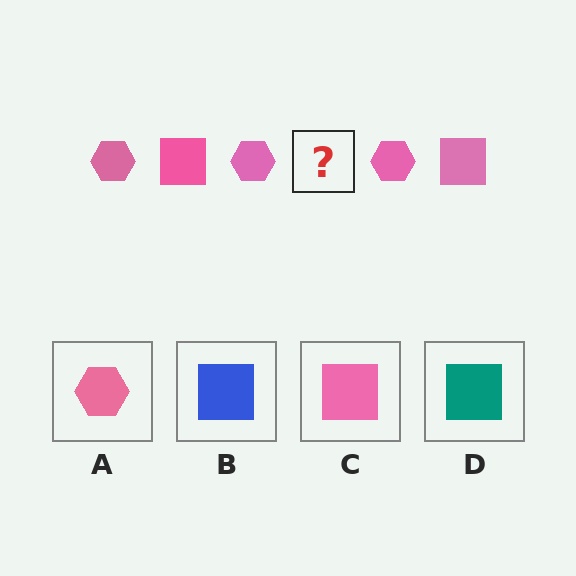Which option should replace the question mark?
Option C.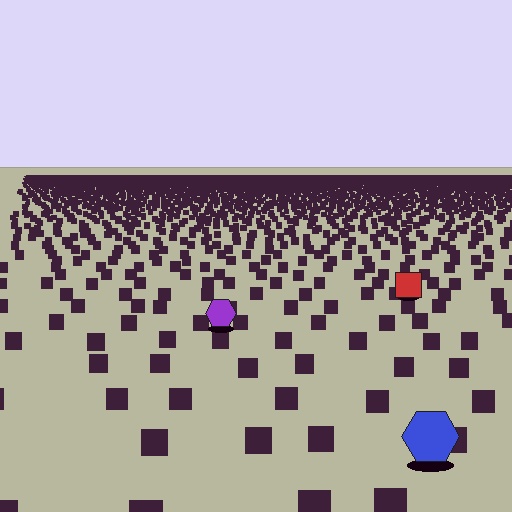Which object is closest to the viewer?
The blue hexagon is closest. The texture marks near it are larger and more spread out.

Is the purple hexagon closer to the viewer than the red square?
Yes. The purple hexagon is closer — you can tell from the texture gradient: the ground texture is coarser near it.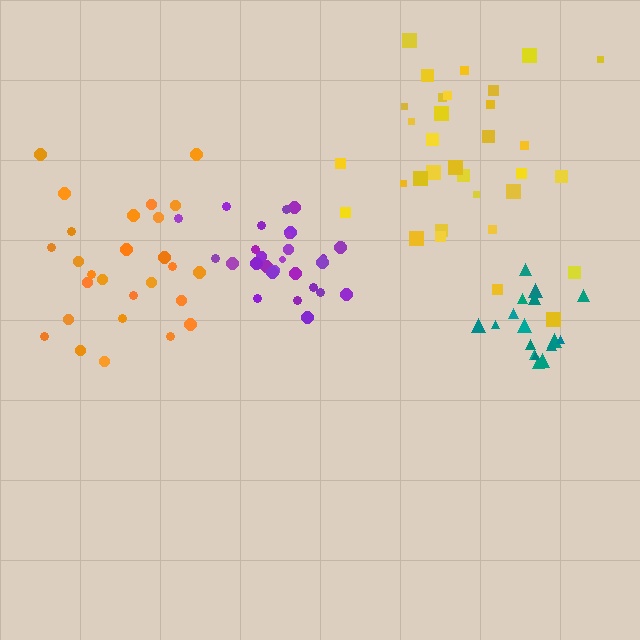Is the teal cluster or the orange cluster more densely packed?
Teal.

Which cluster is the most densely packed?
Purple.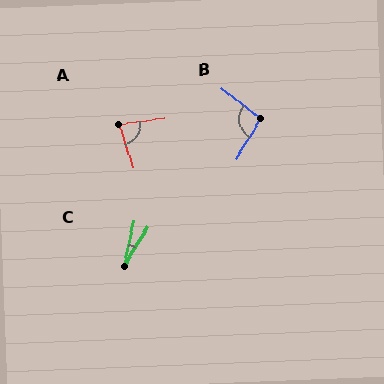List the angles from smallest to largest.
C (19°), A (80°), B (98°).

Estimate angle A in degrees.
Approximately 80 degrees.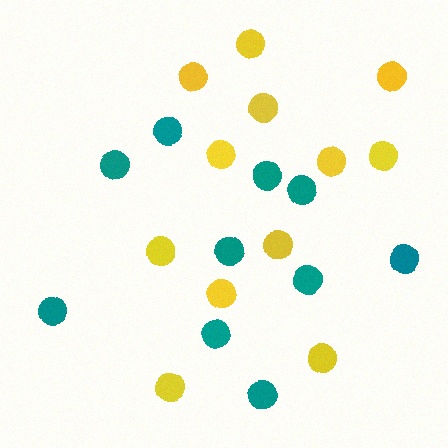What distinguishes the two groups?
There are 2 groups: one group of teal circles (10) and one group of yellow circles (12).